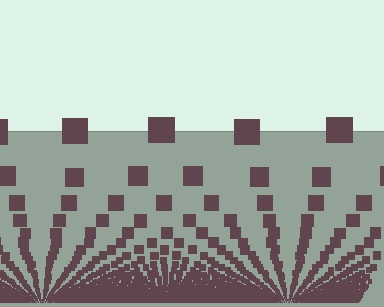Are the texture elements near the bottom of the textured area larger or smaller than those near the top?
Smaller. The gradient is inverted — elements near the bottom are smaller and denser.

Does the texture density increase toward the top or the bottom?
Density increases toward the bottom.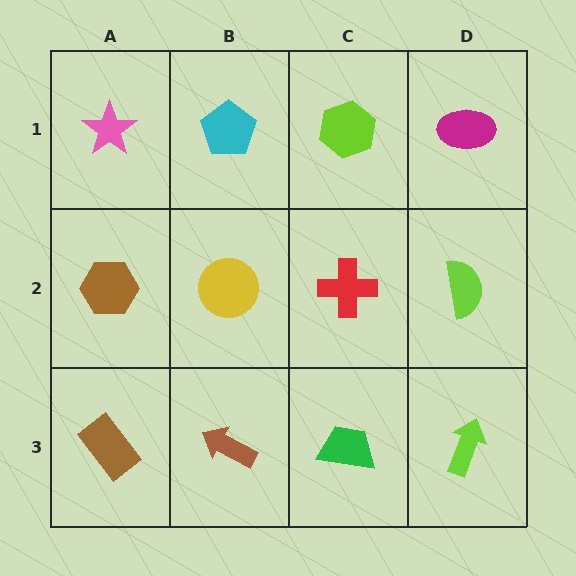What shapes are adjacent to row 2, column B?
A cyan pentagon (row 1, column B), a brown arrow (row 3, column B), a brown hexagon (row 2, column A), a red cross (row 2, column C).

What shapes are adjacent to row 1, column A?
A brown hexagon (row 2, column A), a cyan pentagon (row 1, column B).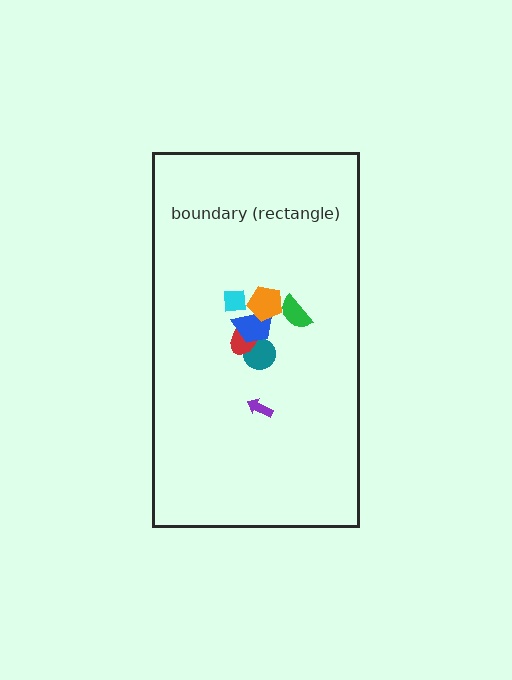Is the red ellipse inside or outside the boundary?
Inside.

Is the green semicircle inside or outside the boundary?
Inside.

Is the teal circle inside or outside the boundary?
Inside.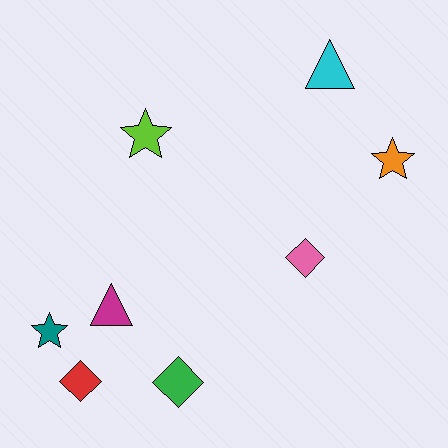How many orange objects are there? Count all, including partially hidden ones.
There is 1 orange object.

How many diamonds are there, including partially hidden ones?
There are 3 diamonds.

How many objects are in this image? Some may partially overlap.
There are 8 objects.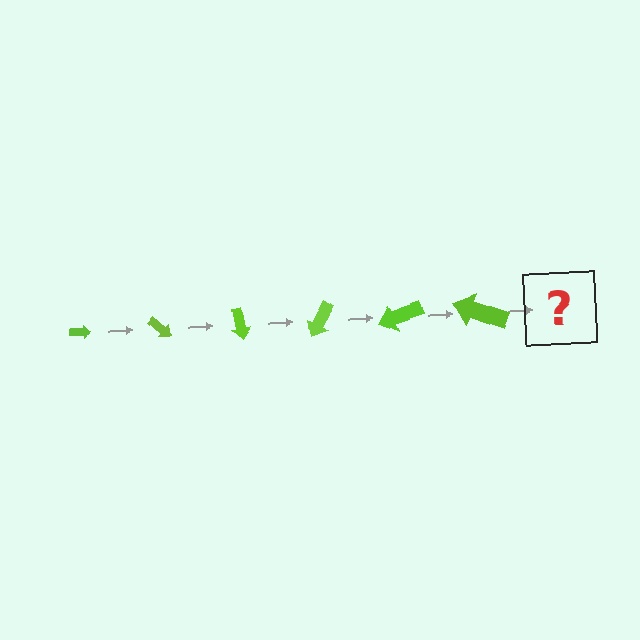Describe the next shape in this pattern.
It should be an arrow, larger than the previous one and rotated 240 degrees from the start.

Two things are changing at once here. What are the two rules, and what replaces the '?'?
The two rules are that the arrow grows larger each step and it rotates 40 degrees each step. The '?' should be an arrow, larger than the previous one and rotated 240 degrees from the start.